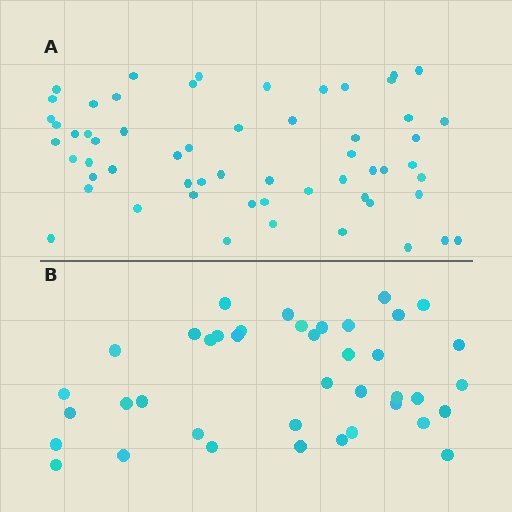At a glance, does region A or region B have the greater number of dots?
Region A (the top region) has more dots.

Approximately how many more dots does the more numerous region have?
Region A has approximately 20 more dots than region B.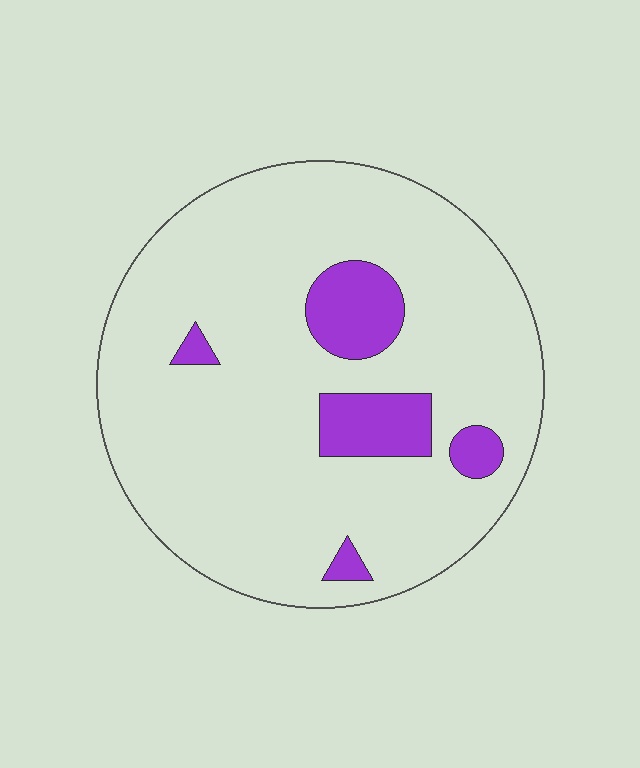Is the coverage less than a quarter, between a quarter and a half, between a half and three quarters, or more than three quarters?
Less than a quarter.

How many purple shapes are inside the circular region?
5.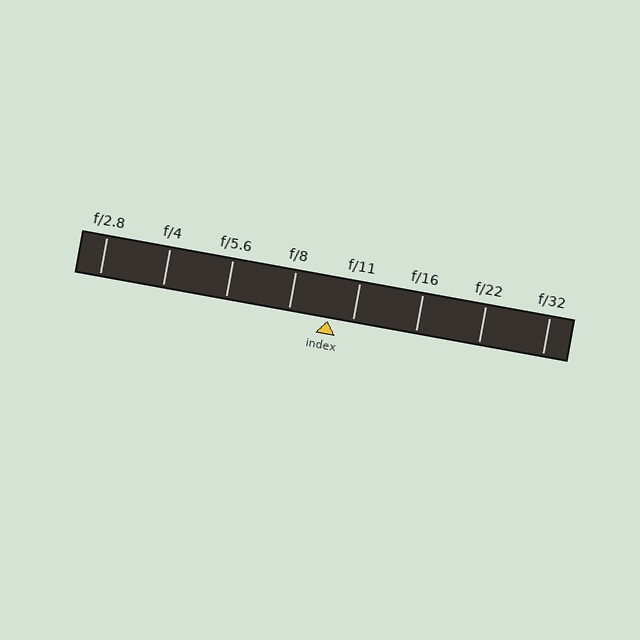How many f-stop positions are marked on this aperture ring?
There are 8 f-stop positions marked.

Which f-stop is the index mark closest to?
The index mark is closest to f/11.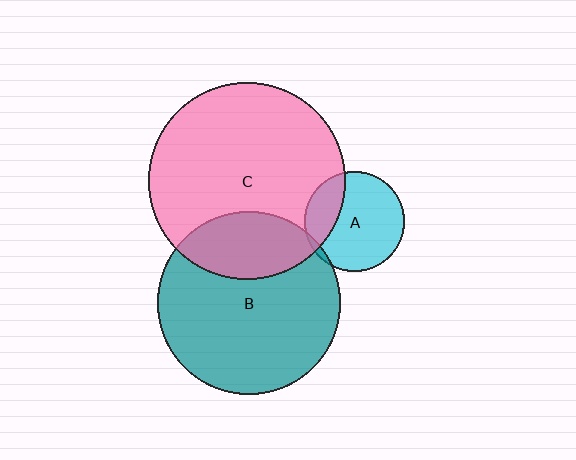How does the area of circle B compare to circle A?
Approximately 3.3 times.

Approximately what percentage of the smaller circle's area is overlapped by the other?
Approximately 25%.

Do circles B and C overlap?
Yes.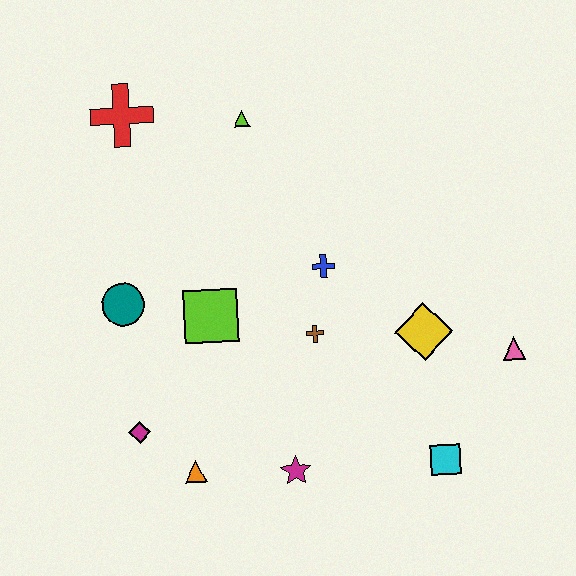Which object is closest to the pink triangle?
The yellow diamond is closest to the pink triangle.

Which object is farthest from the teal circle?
The pink triangle is farthest from the teal circle.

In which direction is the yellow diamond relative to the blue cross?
The yellow diamond is to the right of the blue cross.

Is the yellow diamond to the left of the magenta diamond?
No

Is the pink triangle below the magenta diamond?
No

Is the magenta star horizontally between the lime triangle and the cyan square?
Yes